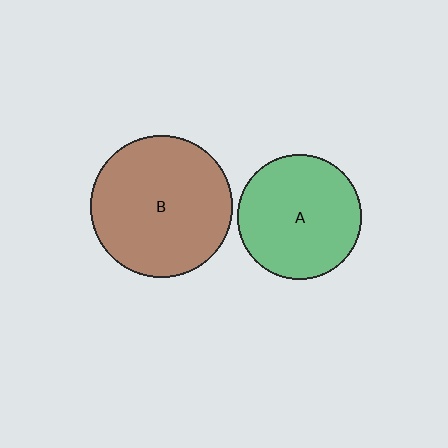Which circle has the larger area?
Circle B (brown).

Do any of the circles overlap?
No, none of the circles overlap.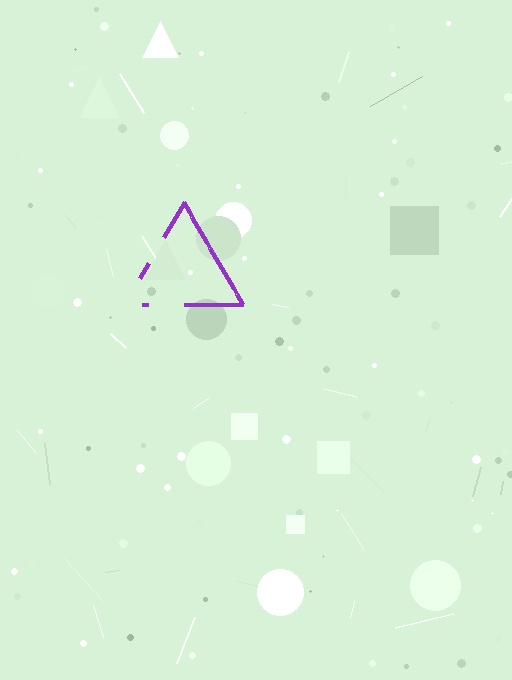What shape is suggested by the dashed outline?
The dashed outline suggests a triangle.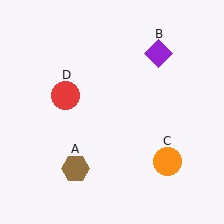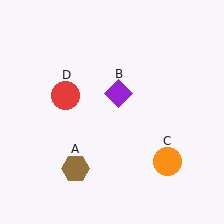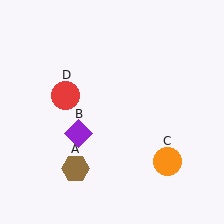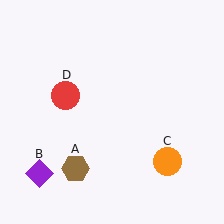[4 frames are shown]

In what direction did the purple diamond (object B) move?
The purple diamond (object B) moved down and to the left.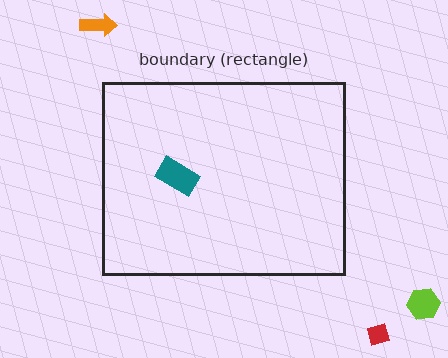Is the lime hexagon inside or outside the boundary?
Outside.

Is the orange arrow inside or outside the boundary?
Outside.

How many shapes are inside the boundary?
1 inside, 3 outside.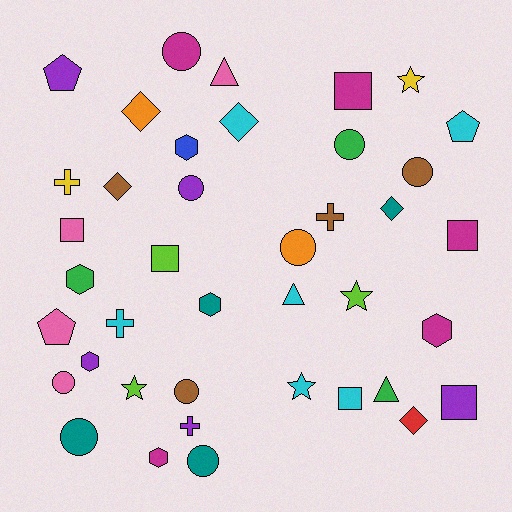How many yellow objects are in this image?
There are 2 yellow objects.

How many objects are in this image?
There are 40 objects.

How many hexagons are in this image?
There are 6 hexagons.